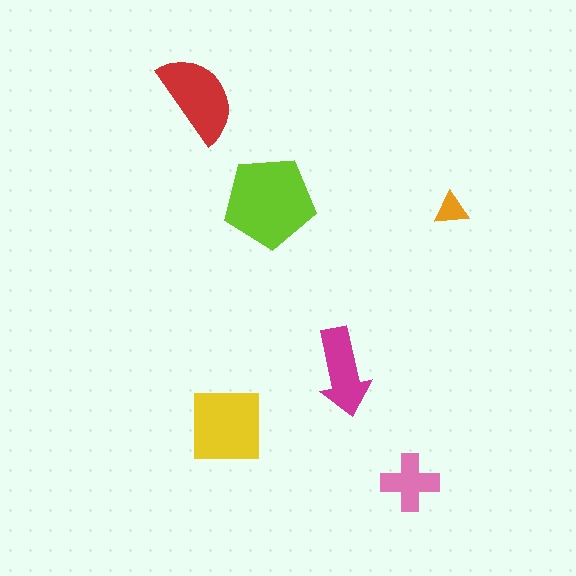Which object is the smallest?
The orange triangle.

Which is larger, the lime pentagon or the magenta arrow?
The lime pentagon.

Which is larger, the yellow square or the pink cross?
The yellow square.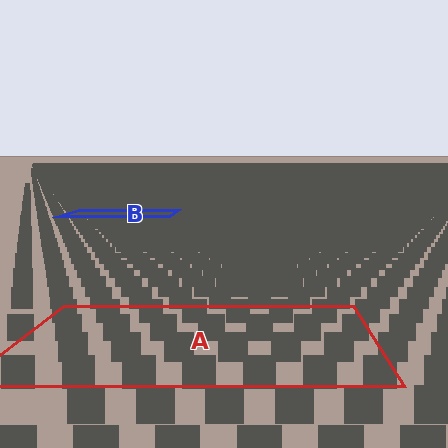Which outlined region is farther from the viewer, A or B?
Region B is farther from the viewer — the texture elements inside it appear smaller and more densely packed.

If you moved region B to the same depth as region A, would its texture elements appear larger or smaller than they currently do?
They would appear larger. At a closer depth, the same texture elements are projected at a bigger on-screen size.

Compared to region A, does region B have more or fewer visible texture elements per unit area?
Region B has more texture elements per unit area — they are packed more densely because it is farther away.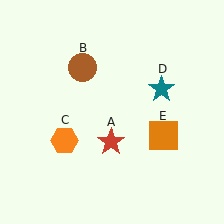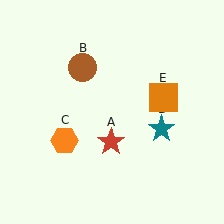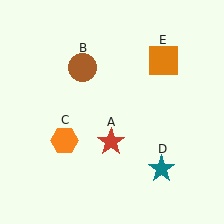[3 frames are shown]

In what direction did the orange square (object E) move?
The orange square (object E) moved up.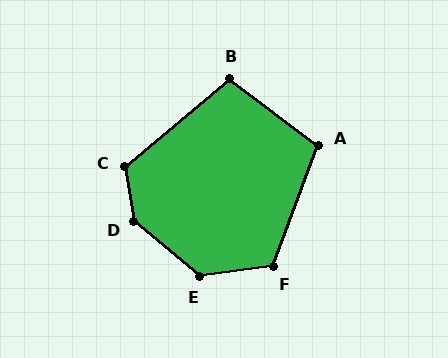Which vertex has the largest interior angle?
D, at approximately 138 degrees.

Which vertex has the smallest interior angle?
B, at approximately 103 degrees.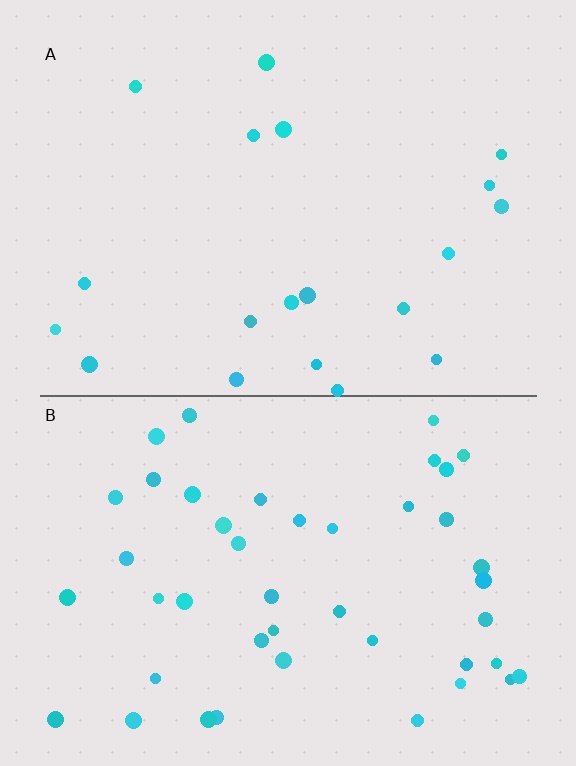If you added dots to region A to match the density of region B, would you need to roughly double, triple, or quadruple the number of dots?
Approximately double.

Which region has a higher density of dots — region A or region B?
B (the bottom).